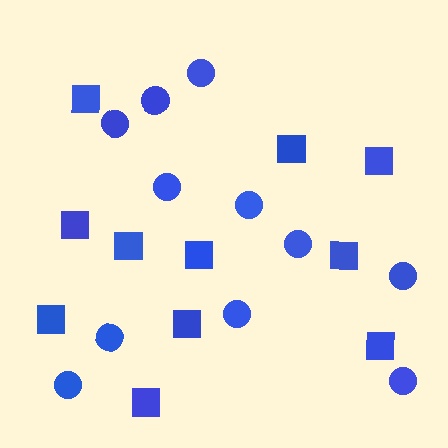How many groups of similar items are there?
There are 2 groups: one group of squares (11) and one group of circles (11).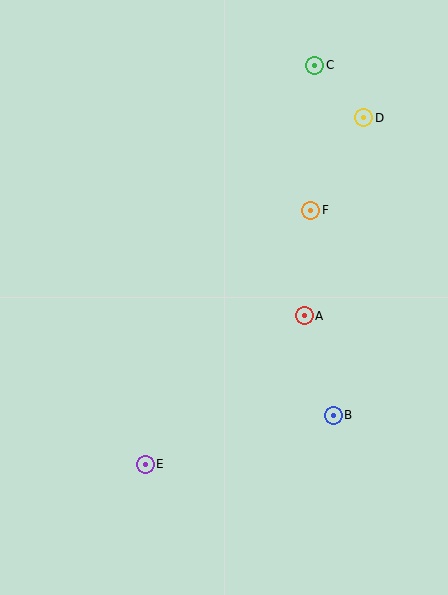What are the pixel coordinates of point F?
Point F is at (311, 210).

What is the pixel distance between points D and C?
The distance between D and C is 72 pixels.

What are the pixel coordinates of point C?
Point C is at (315, 65).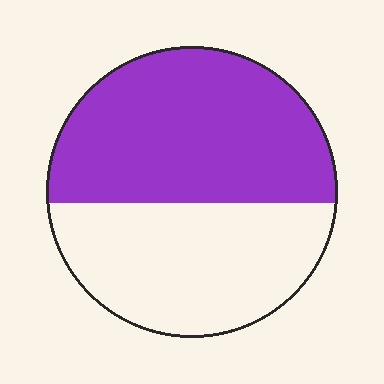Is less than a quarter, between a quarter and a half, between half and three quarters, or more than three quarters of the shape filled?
Between half and three quarters.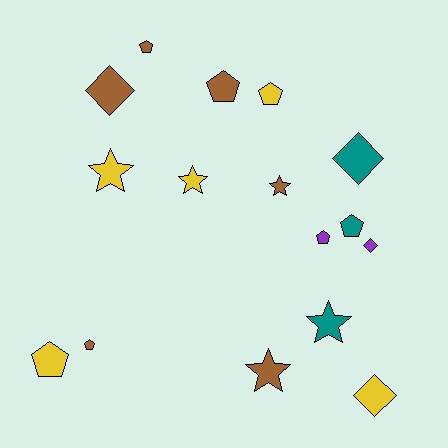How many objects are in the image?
There are 16 objects.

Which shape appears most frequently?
Pentagon, with 7 objects.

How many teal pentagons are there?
There is 1 teal pentagon.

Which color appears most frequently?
Brown, with 6 objects.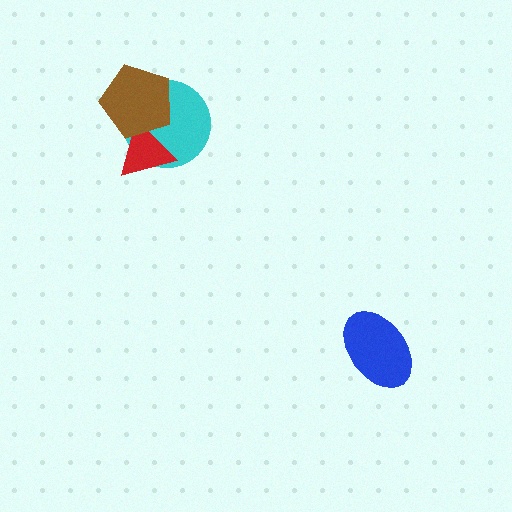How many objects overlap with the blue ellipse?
0 objects overlap with the blue ellipse.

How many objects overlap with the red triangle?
2 objects overlap with the red triangle.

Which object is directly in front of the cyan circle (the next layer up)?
The red triangle is directly in front of the cyan circle.